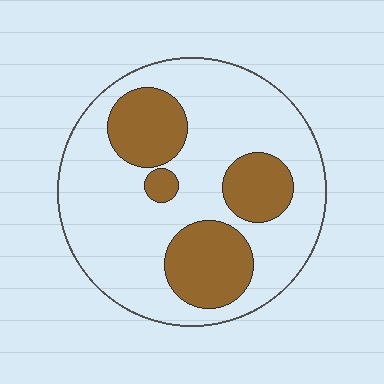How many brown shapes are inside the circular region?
4.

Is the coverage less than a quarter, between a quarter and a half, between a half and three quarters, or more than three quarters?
Between a quarter and a half.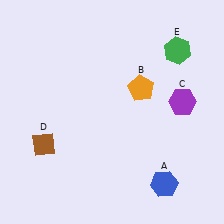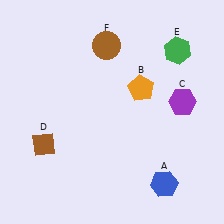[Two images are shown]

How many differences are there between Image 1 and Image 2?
There is 1 difference between the two images.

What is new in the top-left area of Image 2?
A brown circle (F) was added in the top-left area of Image 2.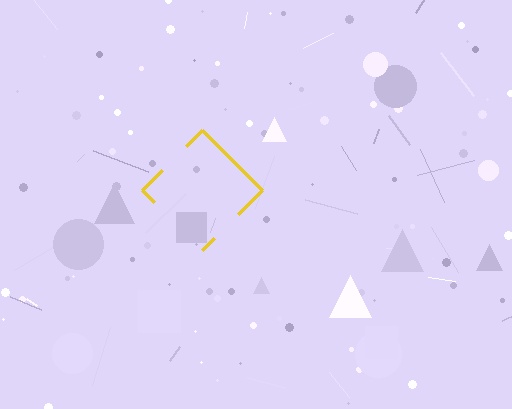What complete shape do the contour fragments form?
The contour fragments form a diamond.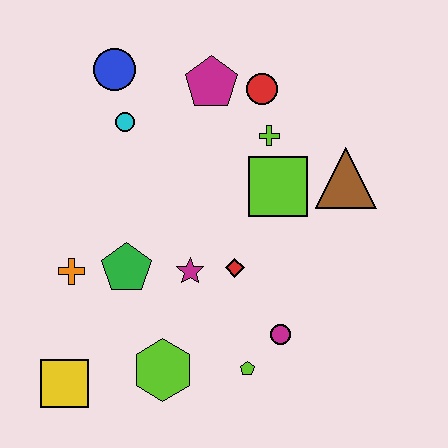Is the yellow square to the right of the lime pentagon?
No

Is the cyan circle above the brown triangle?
Yes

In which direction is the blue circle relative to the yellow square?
The blue circle is above the yellow square.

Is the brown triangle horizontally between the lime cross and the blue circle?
No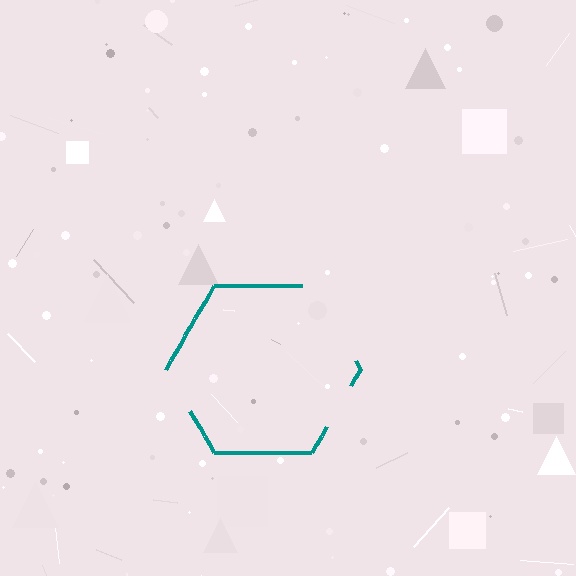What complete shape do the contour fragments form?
The contour fragments form a hexagon.